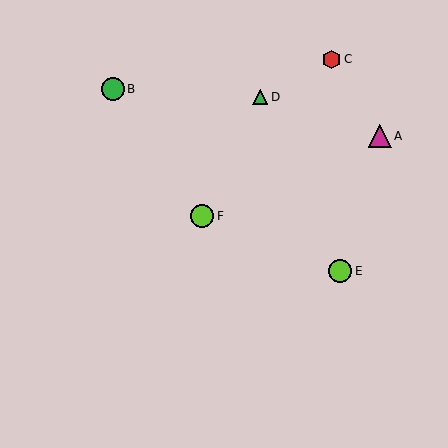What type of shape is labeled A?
Shape A is a magenta triangle.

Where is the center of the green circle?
The center of the green circle is at (113, 89).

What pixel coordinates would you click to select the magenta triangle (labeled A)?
Click at (380, 136) to select the magenta triangle A.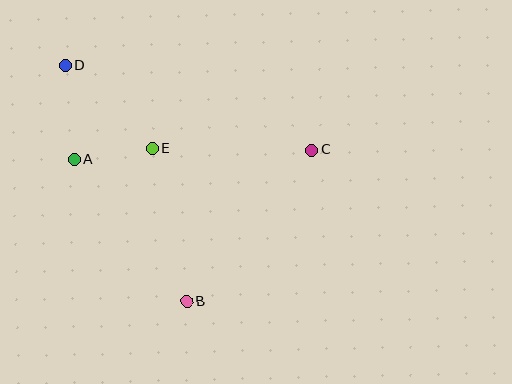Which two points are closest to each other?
Points A and E are closest to each other.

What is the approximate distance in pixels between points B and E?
The distance between B and E is approximately 156 pixels.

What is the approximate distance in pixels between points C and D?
The distance between C and D is approximately 260 pixels.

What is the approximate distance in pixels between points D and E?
The distance between D and E is approximately 120 pixels.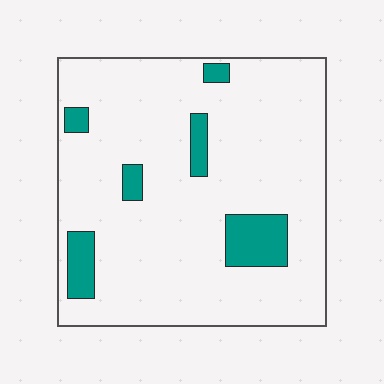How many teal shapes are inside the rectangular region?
6.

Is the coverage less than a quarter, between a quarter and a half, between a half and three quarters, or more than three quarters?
Less than a quarter.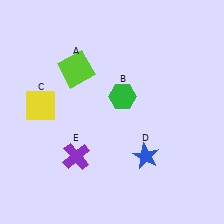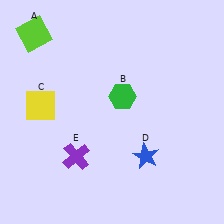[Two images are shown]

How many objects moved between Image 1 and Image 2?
1 object moved between the two images.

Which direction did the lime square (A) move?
The lime square (A) moved left.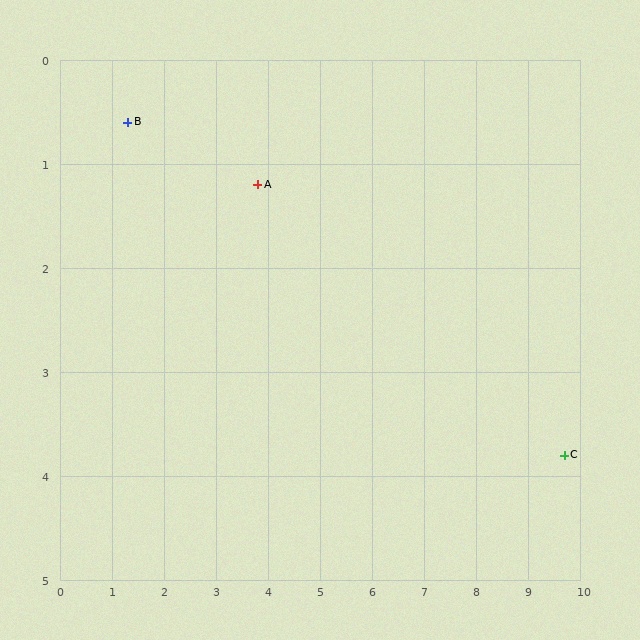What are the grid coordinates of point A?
Point A is at approximately (3.8, 1.2).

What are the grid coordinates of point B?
Point B is at approximately (1.3, 0.6).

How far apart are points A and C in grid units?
Points A and C are about 6.4 grid units apart.